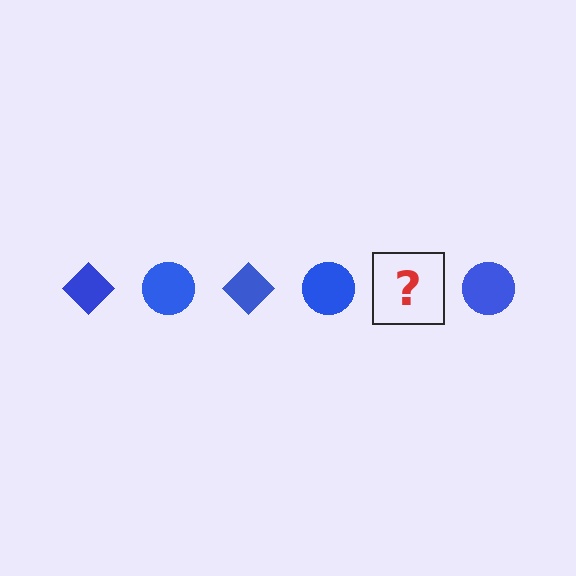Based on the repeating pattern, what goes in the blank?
The blank should be a blue diamond.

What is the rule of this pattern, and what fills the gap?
The rule is that the pattern cycles through diamond, circle shapes in blue. The gap should be filled with a blue diamond.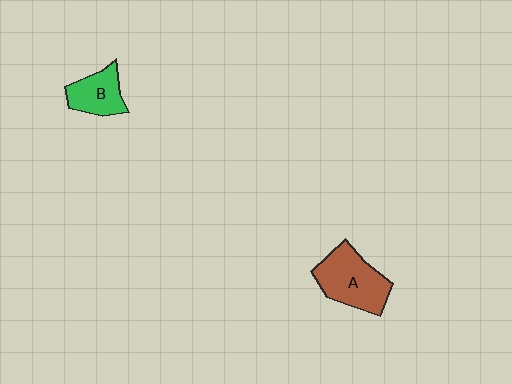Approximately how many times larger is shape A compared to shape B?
Approximately 1.6 times.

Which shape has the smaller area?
Shape B (green).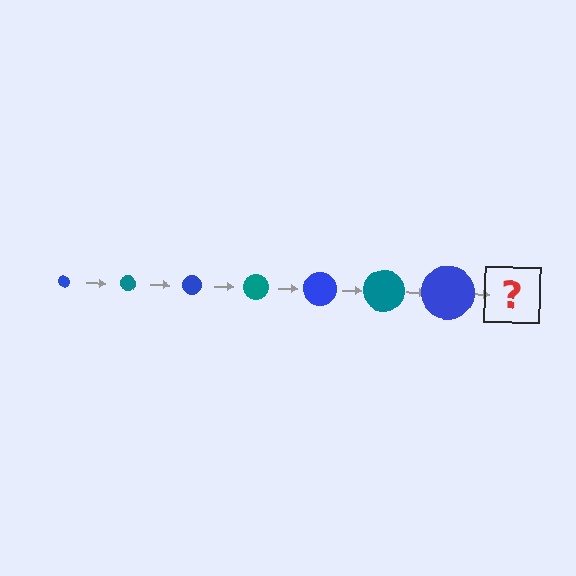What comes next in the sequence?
The next element should be a teal circle, larger than the previous one.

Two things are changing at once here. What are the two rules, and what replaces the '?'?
The two rules are that the circle grows larger each step and the color cycles through blue and teal. The '?' should be a teal circle, larger than the previous one.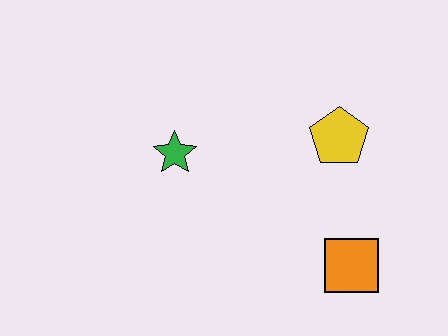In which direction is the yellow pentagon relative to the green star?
The yellow pentagon is to the right of the green star.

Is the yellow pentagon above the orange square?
Yes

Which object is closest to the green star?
The yellow pentagon is closest to the green star.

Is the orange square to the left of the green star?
No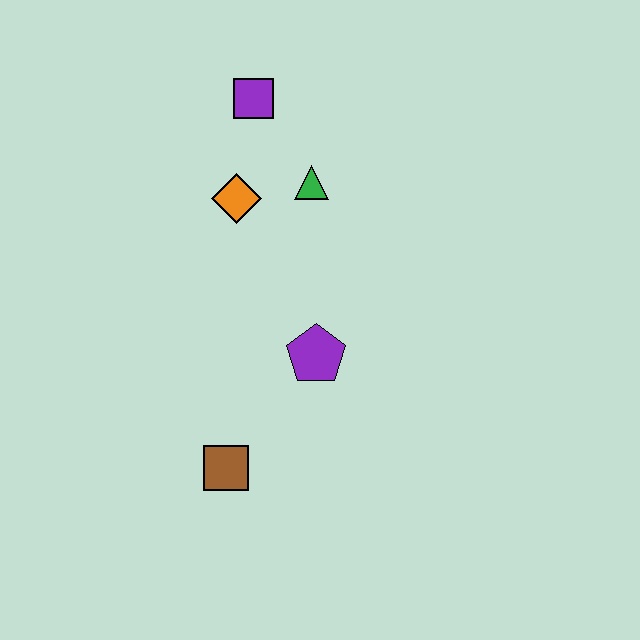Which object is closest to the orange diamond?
The green triangle is closest to the orange diamond.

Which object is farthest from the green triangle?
The brown square is farthest from the green triangle.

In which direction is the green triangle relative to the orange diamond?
The green triangle is to the right of the orange diamond.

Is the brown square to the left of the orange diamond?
Yes